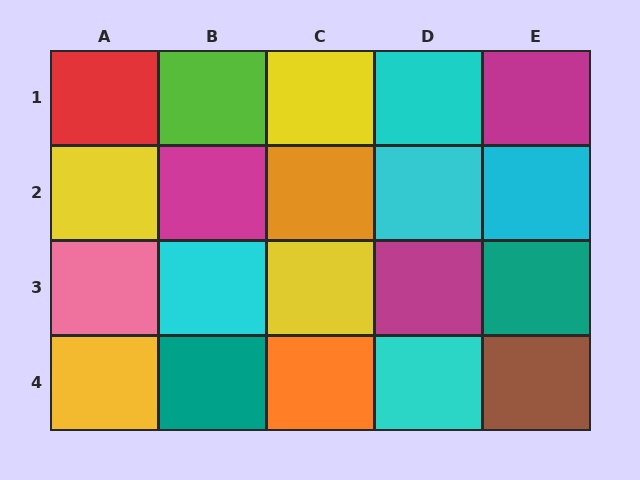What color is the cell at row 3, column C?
Yellow.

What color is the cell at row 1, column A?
Red.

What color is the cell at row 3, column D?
Magenta.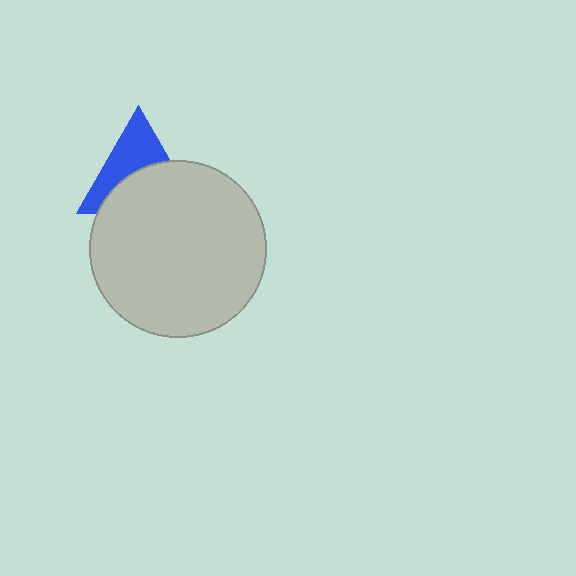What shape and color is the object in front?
The object in front is a light gray circle.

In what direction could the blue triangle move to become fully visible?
The blue triangle could move up. That would shift it out from behind the light gray circle entirely.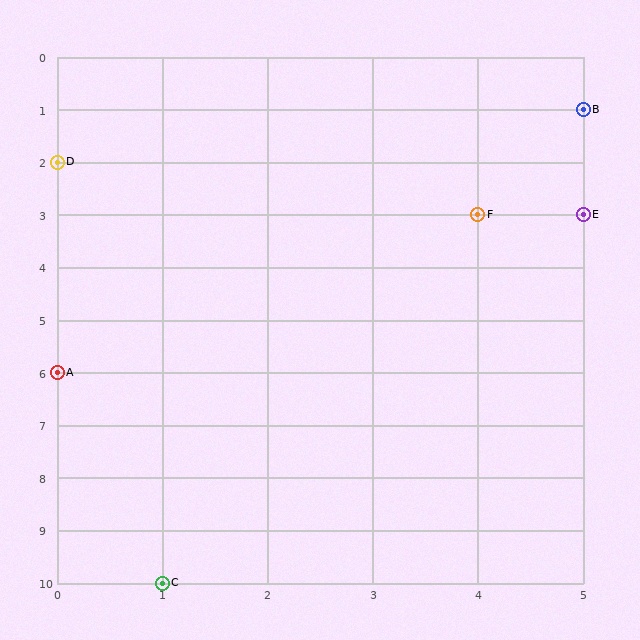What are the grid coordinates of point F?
Point F is at grid coordinates (4, 3).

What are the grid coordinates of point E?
Point E is at grid coordinates (5, 3).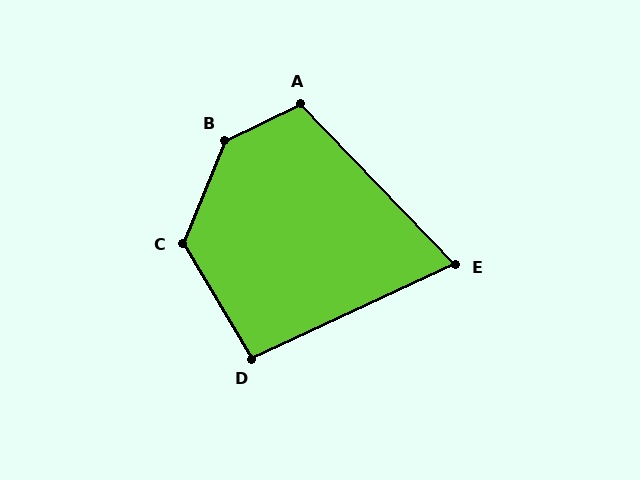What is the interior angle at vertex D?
Approximately 96 degrees (obtuse).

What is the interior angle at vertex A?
Approximately 108 degrees (obtuse).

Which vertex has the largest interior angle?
B, at approximately 138 degrees.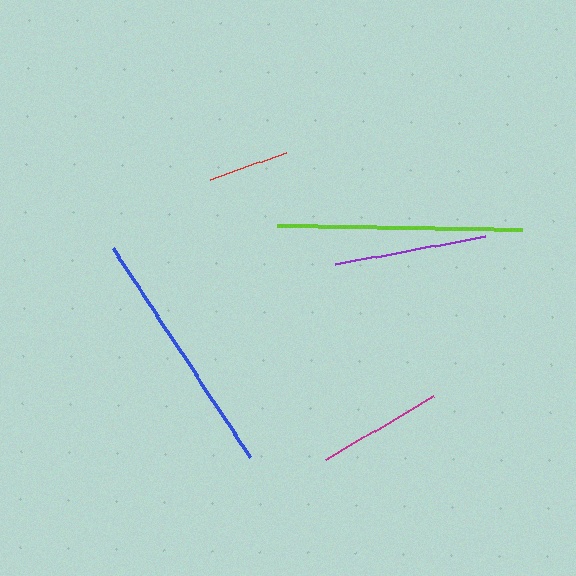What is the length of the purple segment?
The purple segment is approximately 151 pixels long.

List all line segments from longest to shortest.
From longest to shortest: blue, lime, purple, magenta, red.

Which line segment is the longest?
The blue line is the longest at approximately 250 pixels.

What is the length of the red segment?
The red segment is approximately 81 pixels long.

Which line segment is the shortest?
The red line is the shortest at approximately 81 pixels.